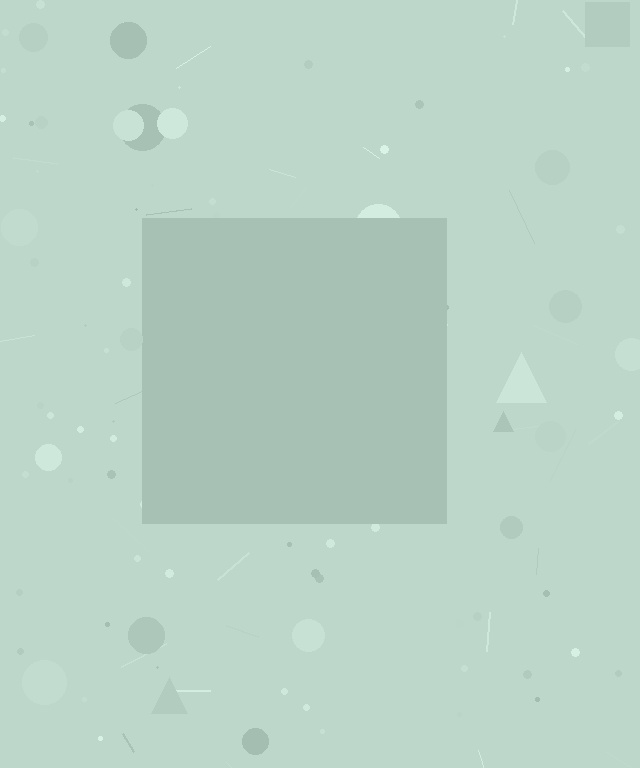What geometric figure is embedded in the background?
A square is embedded in the background.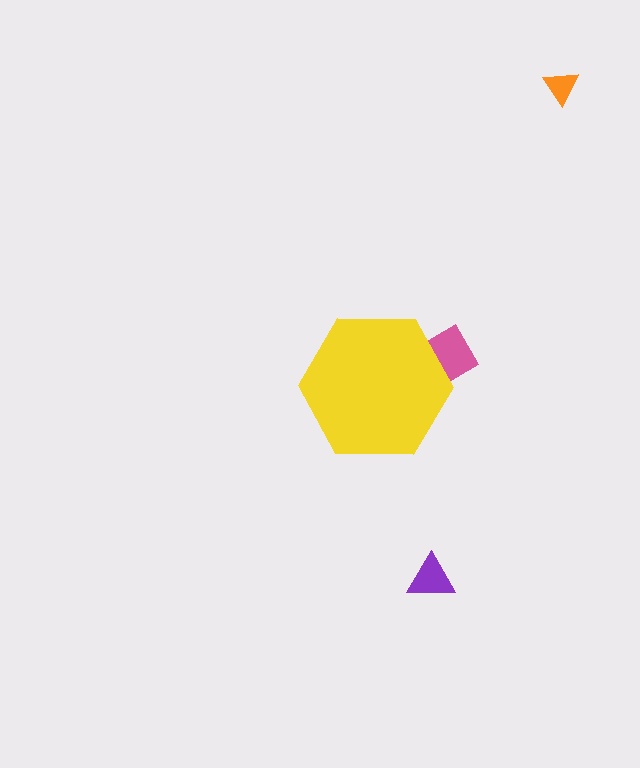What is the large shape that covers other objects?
A yellow hexagon.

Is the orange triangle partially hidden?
No, the orange triangle is fully visible.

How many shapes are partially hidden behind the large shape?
1 shape is partially hidden.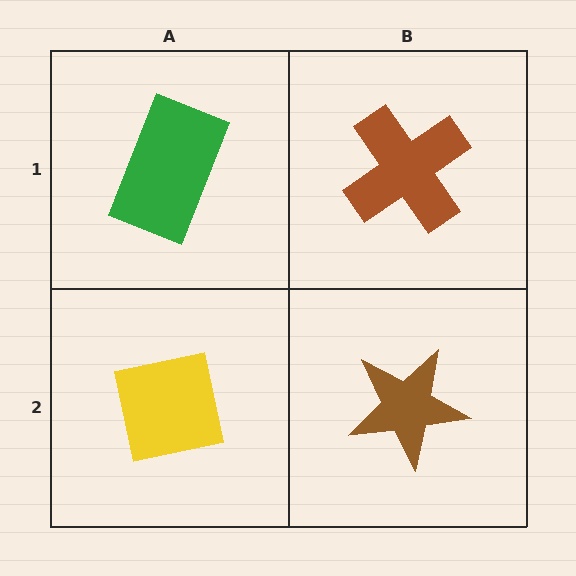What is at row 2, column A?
A yellow square.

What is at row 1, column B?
A brown cross.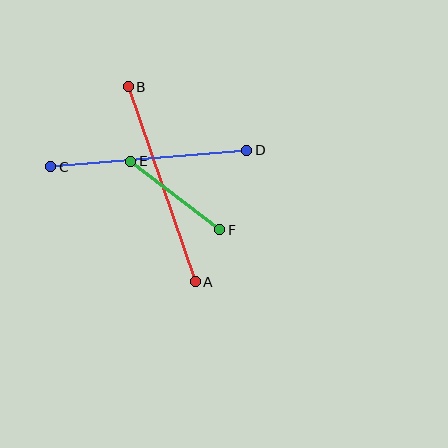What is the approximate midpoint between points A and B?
The midpoint is at approximately (162, 184) pixels.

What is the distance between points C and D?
The distance is approximately 197 pixels.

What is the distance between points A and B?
The distance is approximately 206 pixels.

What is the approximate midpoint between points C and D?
The midpoint is at approximately (149, 159) pixels.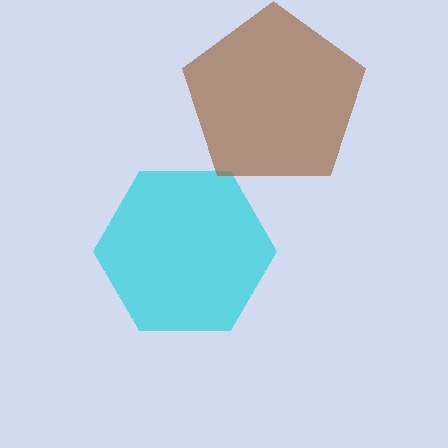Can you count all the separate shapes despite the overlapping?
Yes, there are 2 separate shapes.